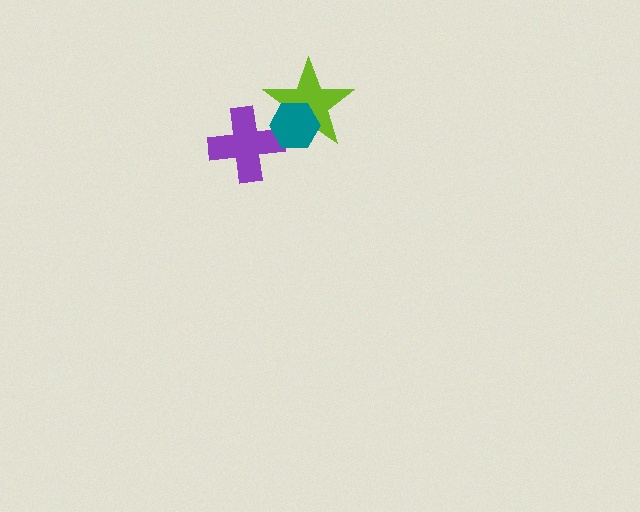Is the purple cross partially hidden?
Yes, it is partially covered by another shape.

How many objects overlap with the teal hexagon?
2 objects overlap with the teal hexagon.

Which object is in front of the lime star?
The teal hexagon is in front of the lime star.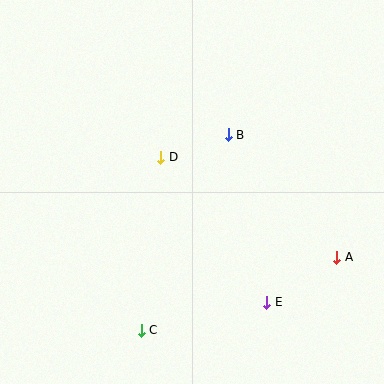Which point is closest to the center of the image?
Point D at (161, 157) is closest to the center.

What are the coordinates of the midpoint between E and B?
The midpoint between E and B is at (248, 218).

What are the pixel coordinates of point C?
Point C is at (141, 330).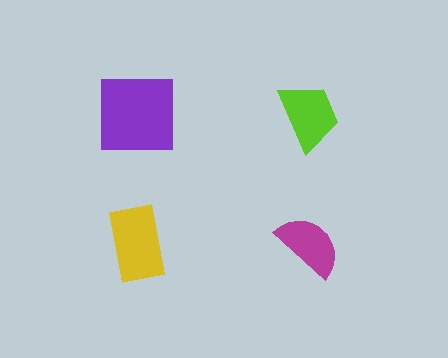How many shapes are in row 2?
2 shapes.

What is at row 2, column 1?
A yellow rectangle.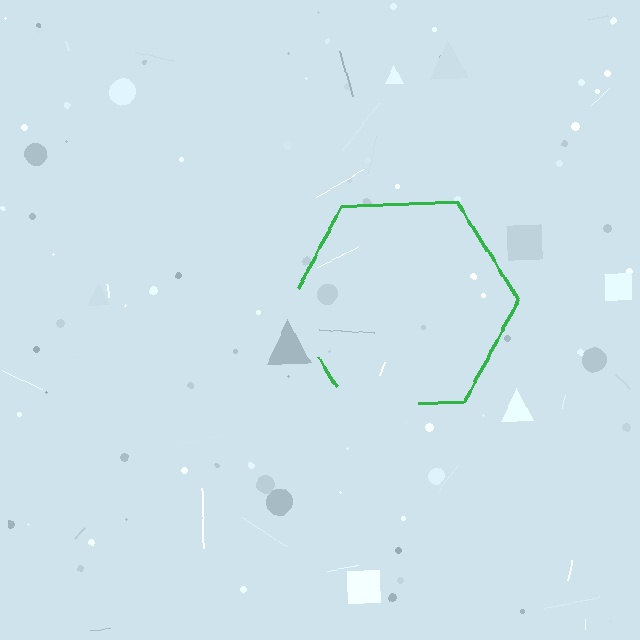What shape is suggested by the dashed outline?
The dashed outline suggests a hexagon.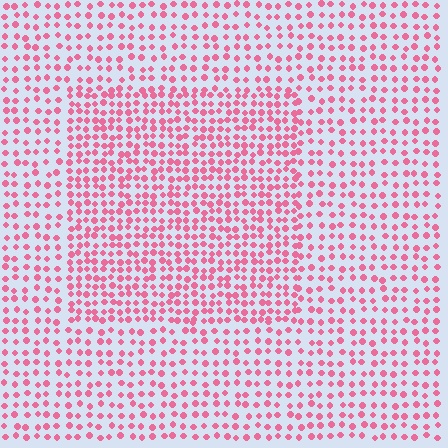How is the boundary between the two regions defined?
The boundary is defined by a change in element density (approximately 1.6x ratio). All elements are the same color, size, and shape.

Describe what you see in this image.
The image contains small pink elements arranged at two different densities. A rectangle-shaped region is visible where the elements are more densely packed than the surrounding area.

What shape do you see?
I see a rectangle.